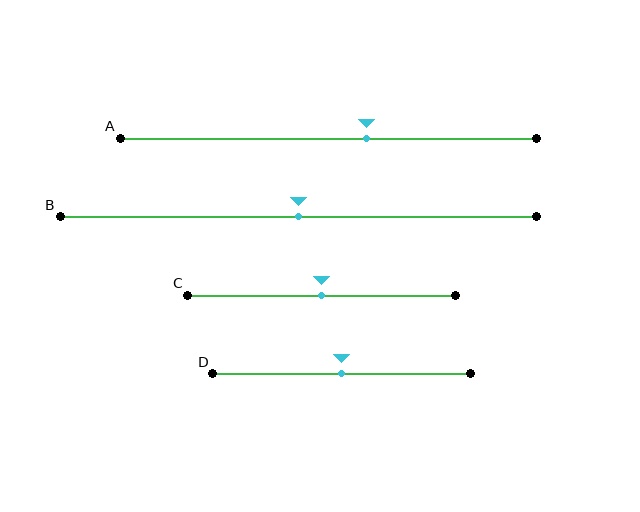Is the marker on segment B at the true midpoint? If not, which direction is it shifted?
Yes, the marker on segment B is at the true midpoint.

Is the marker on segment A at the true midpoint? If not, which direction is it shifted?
No, the marker on segment A is shifted to the right by about 9% of the segment length.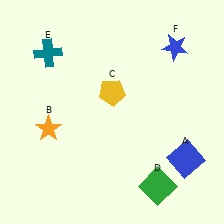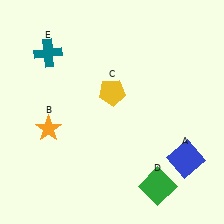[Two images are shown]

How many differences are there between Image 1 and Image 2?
There is 1 difference between the two images.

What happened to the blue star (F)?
The blue star (F) was removed in Image 2. It was in the top-right area of Image 1.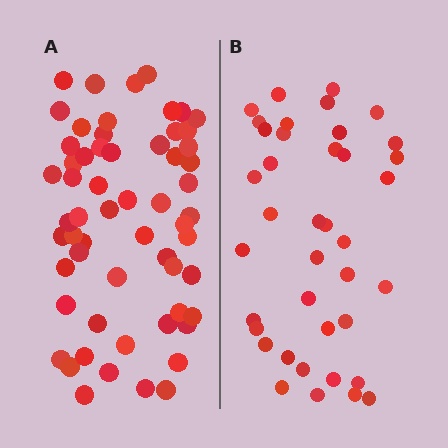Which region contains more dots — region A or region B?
Region A (the left region) has more dots.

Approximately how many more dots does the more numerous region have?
Region A has approximately 20 more dots than region B.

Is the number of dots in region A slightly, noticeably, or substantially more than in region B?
Region A has substantially more. The ratio is roughly 1.5 to 1.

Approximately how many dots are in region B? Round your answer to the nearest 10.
About 40 dots. (The exact count is 39, which rounds to 40.)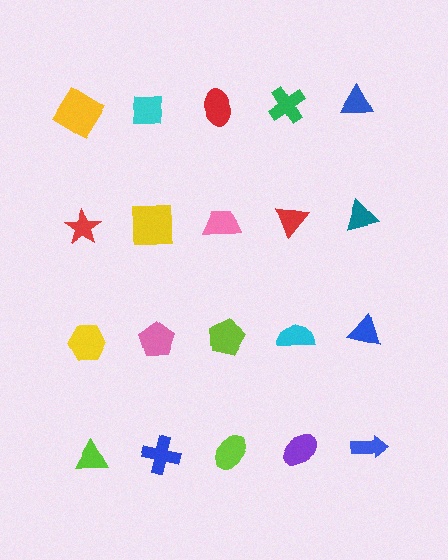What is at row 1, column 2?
A cyan square.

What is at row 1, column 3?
A red ellipse.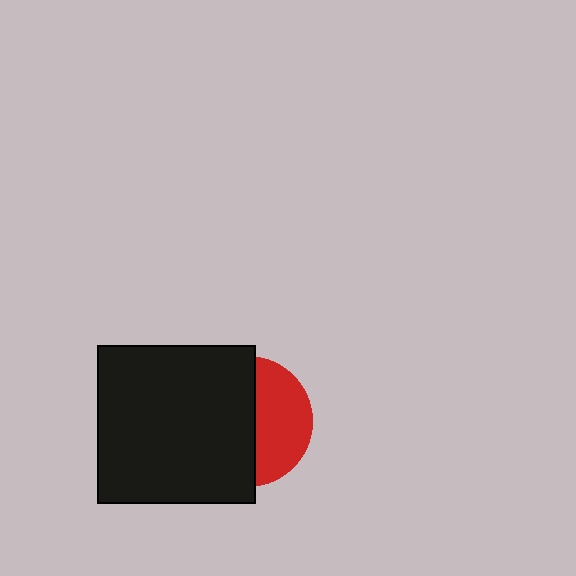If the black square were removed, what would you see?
You would see the complete red circle.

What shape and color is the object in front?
The object in front is a black square.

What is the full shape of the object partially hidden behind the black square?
The partially hidden object is a red circle.